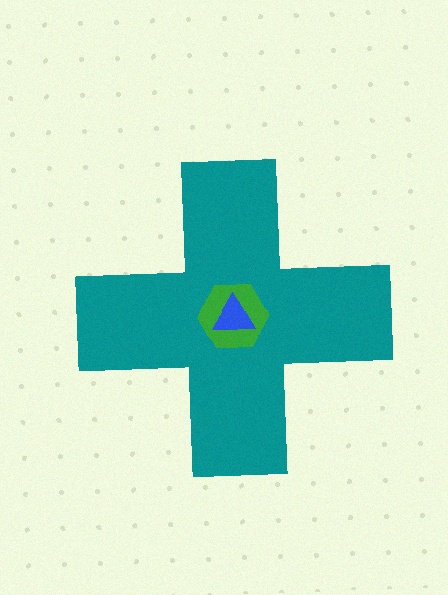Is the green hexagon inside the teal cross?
Yes.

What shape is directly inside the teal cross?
The green hexagon.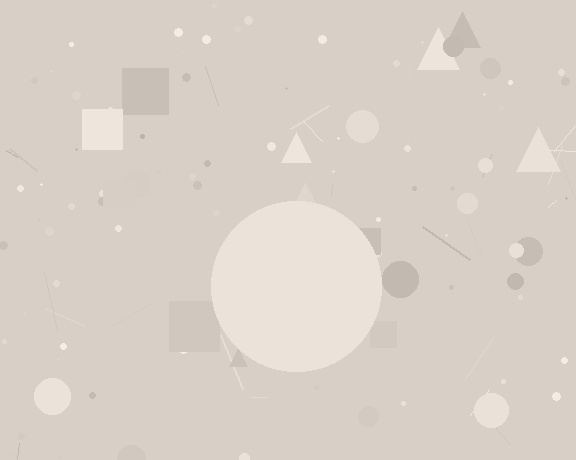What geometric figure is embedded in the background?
A circle is embedded in the background.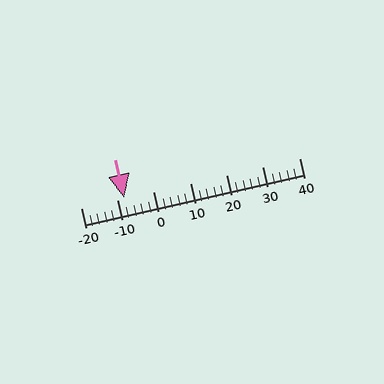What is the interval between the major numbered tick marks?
The major tick marks are spaced 10 units apart.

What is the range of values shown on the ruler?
The ruler shows values from -20 to 40.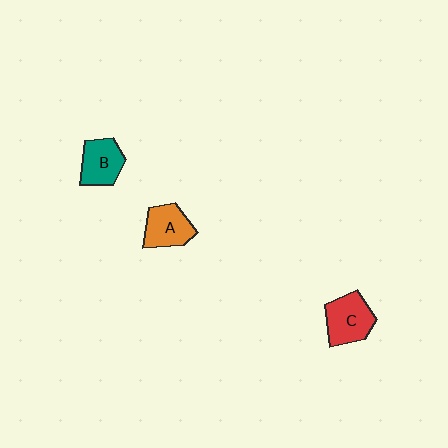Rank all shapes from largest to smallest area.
From largest to smallest: C (red), A (orange), B (teal).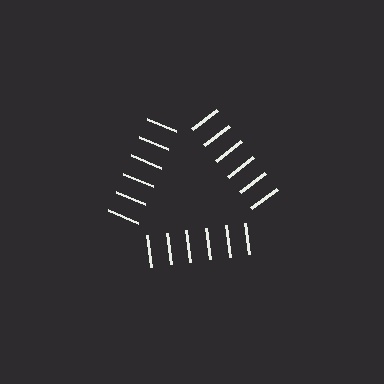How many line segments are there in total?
18 — 6 along each of the 3 edges.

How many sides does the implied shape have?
3 sides — the line-ends trace a triangle.